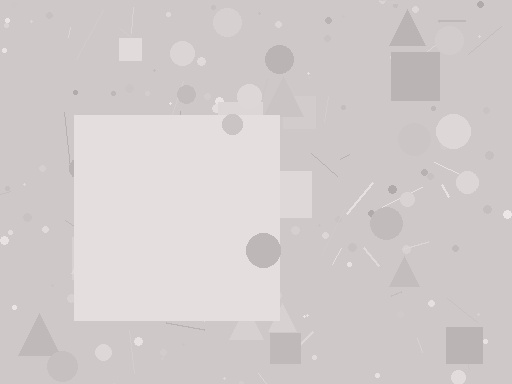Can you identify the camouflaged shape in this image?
The camouflaged shape is a square.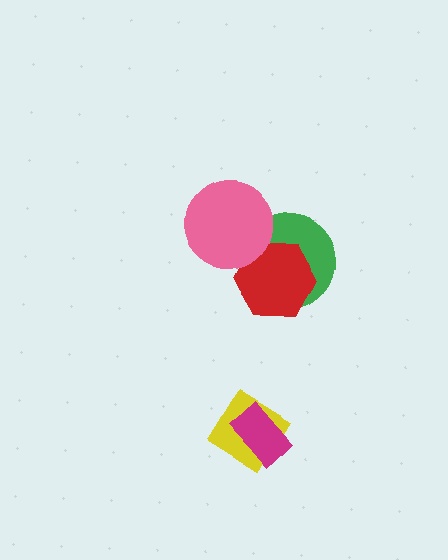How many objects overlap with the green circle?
2 objects overlap with the green circle.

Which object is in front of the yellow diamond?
The magenta rectangle is in front of the yellow diamond.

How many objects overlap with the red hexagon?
2 objects overlap with the red hexagon.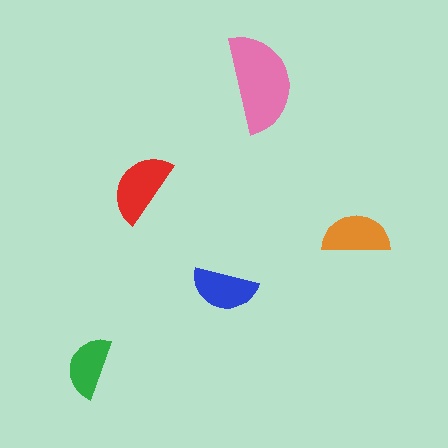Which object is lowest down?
The green semicircle is bottommost.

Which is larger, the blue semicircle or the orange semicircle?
The orange one.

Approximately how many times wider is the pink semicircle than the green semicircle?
About 1.5 times wider.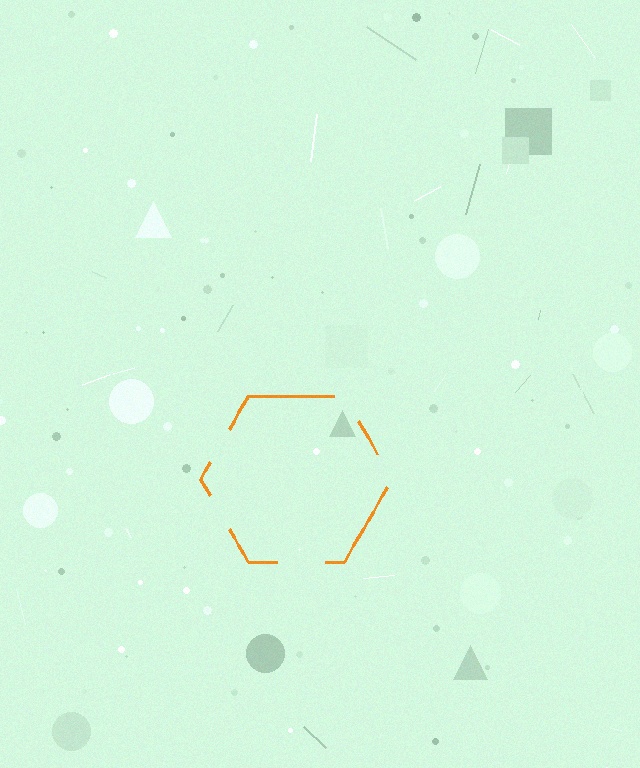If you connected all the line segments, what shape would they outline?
They would outline a hexagon.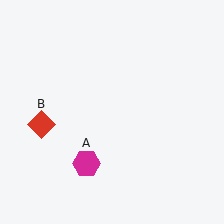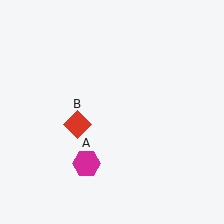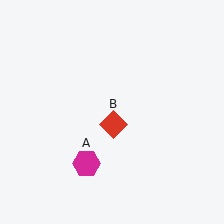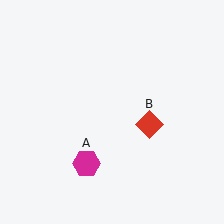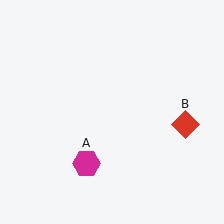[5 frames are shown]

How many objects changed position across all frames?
1 object changed position: red diamond (object B).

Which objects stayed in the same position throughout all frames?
Magenta hexagon (object A) remained stationary.